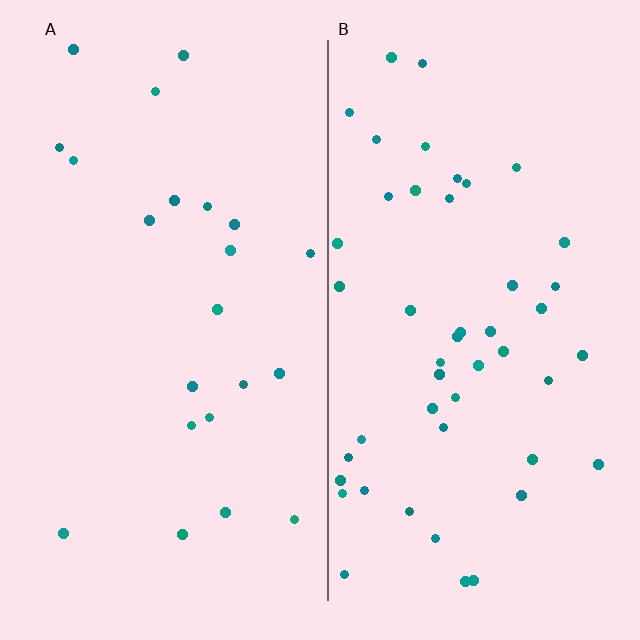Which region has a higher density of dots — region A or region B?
B (the right).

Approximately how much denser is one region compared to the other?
Approximately 2.2× — region B over region A.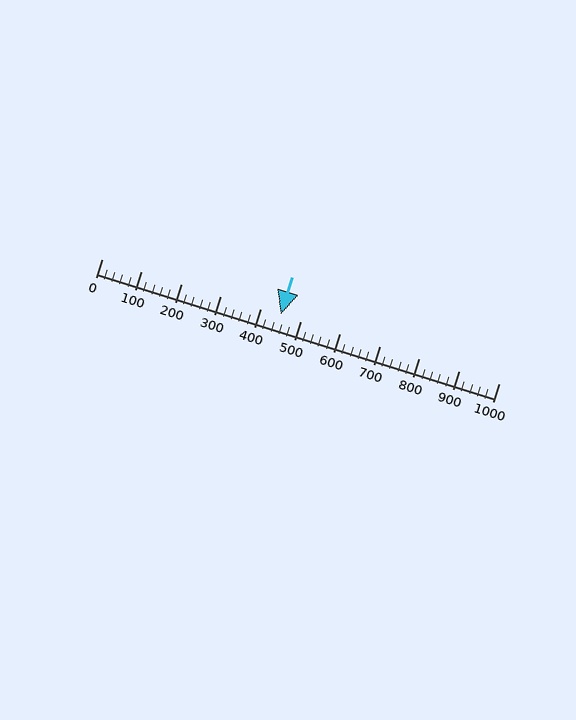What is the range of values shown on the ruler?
The ruler shows values from 0 to 1000.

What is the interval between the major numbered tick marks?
The major tick marks are spaced 100 units apart.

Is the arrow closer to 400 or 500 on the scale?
The arrow is closer to 500.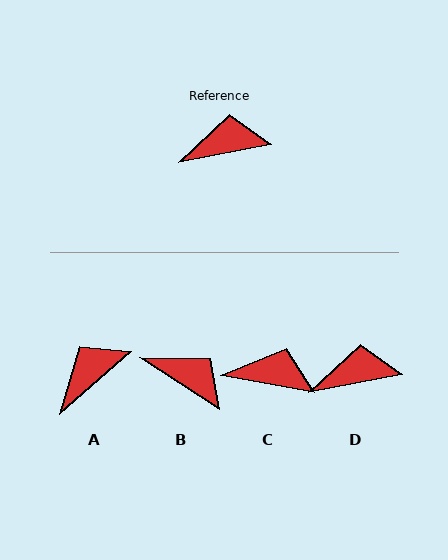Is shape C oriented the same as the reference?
No, it is off by about 21 degrees.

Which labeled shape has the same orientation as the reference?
D.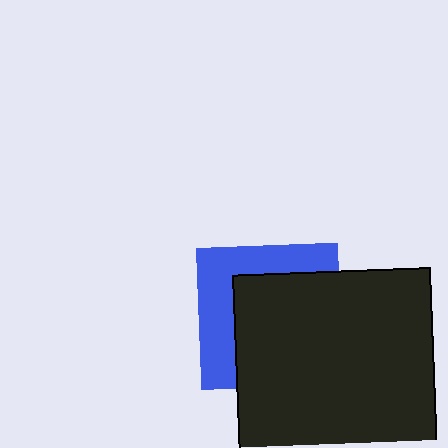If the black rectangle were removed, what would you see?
You would see the complete blue square.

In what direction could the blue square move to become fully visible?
The blue square could move toward the upper-left. That would shift it out from behind the black rectangle entirely.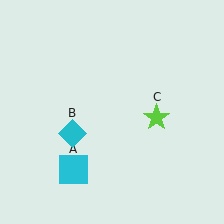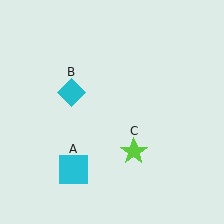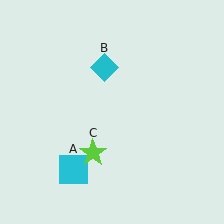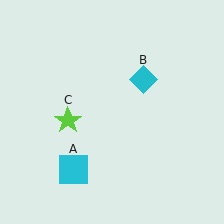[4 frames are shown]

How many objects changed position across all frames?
2 objects changed position: cyan diamond (object B), lime star (object C).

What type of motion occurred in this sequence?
The cyan diamond (object B), lime star (object C) rotated clockwise around the center of the scene.